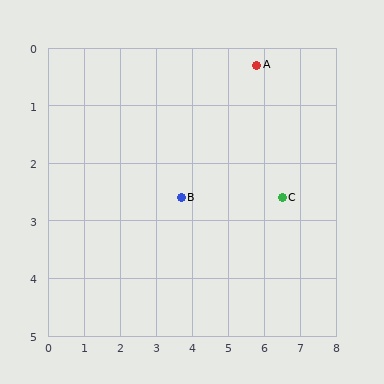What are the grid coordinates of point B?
Point B is at approximately (3.7, 2.6).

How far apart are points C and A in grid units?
Points C and A are about 2.4 grid units apart.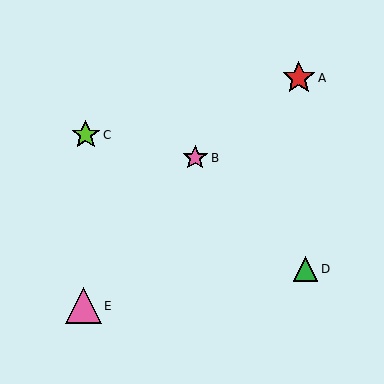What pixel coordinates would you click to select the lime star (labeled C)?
Click at (86, 135) to select the lime star C.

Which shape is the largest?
The pink triangle (labeled E) is the largest.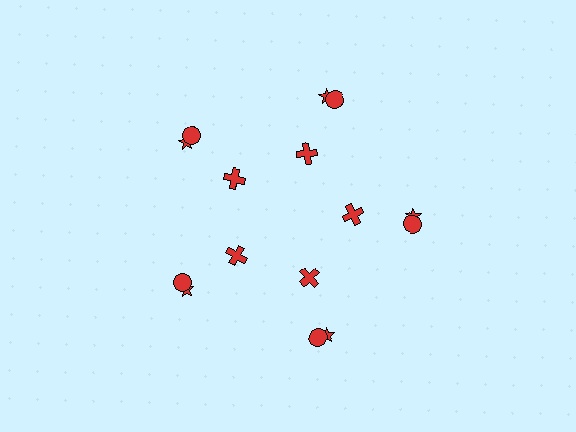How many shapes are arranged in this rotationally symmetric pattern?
There are 15 shapes, arranged in 5 groups of 3.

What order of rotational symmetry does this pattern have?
This pattern has 5-fold rotational symmetry.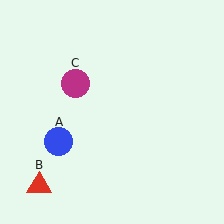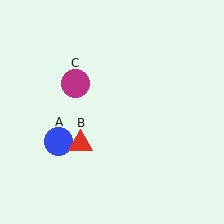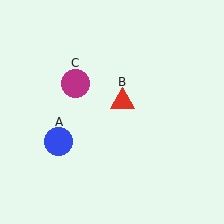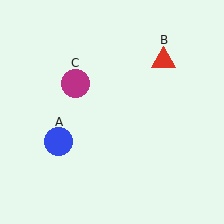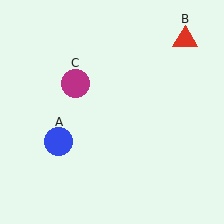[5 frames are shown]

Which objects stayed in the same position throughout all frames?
Blue circle (object A) and magenta circle (object C) remained stationary.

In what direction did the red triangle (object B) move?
The red triangle (object B) moved up and to the right.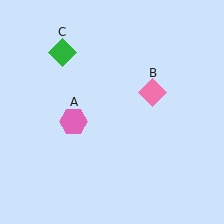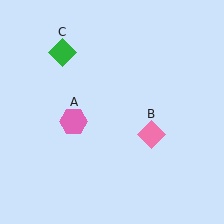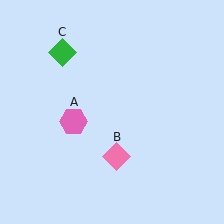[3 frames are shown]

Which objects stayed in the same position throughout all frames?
Pink hexagon (object A) and green diamond (object C) remained stationary.